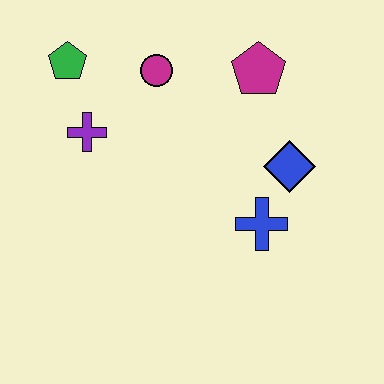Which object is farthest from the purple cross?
The blue diamond is farthest from the purple cross.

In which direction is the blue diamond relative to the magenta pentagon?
The blue diamond is below the magenta pentagon.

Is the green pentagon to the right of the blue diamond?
No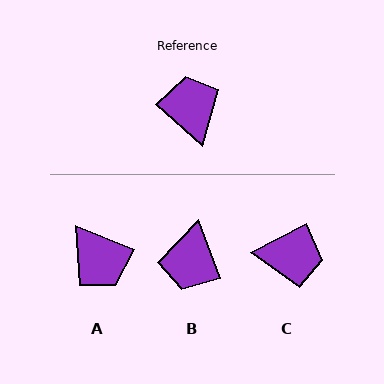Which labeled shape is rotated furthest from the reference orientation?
A, about 160 degrees away.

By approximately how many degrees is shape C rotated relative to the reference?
Approximately 110 degrees clockwise.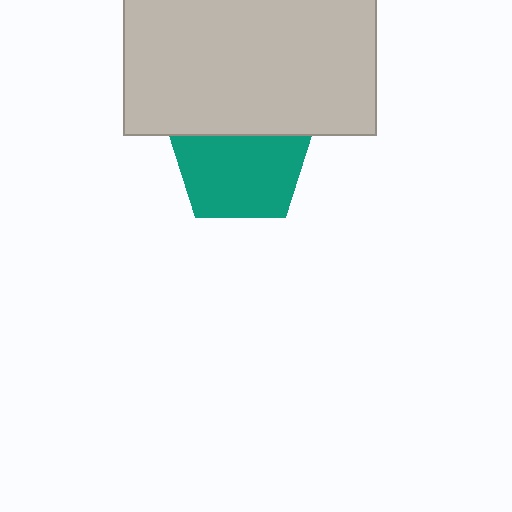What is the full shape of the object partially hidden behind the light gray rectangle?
The partially hidden object is a teal pentagon.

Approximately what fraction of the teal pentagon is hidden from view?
Roughly 31% of the teal pentagon is hidden behind the light gray rectangle.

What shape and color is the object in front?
The object in front is a light gray rectangle.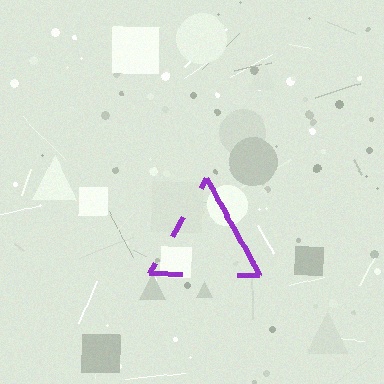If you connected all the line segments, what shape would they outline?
They would outline a triangle.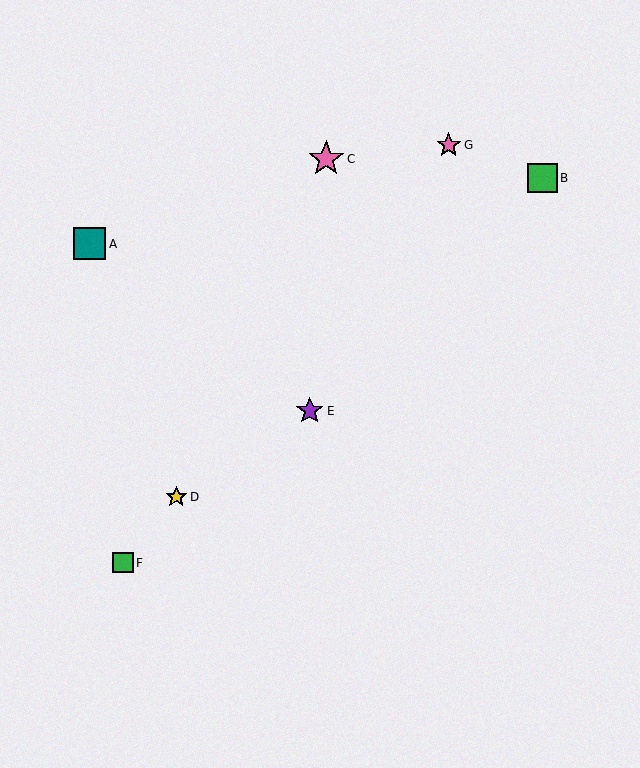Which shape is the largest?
The pink star (labeled C) is the largest.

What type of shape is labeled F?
Shape F is a green square.